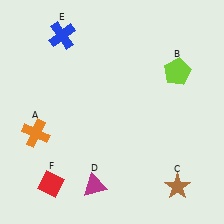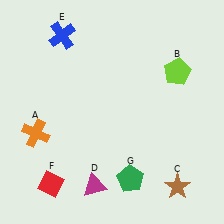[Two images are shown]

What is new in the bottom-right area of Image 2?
A green pentagon (G) was added in the bottom-right area of Image 2.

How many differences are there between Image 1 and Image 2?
There is 1 difference between the two images.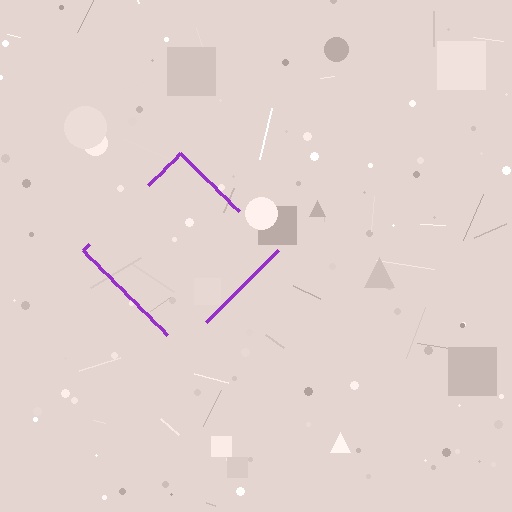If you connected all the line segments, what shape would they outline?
They would outline a diamond.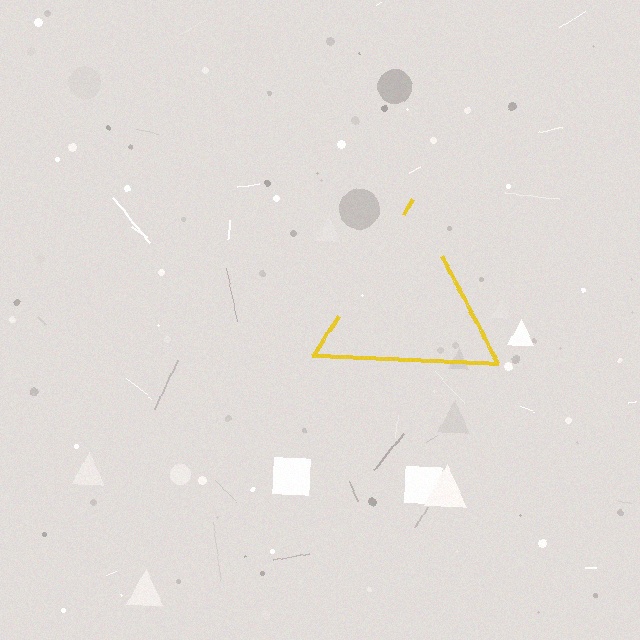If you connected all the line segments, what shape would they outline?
They would outline a triangle.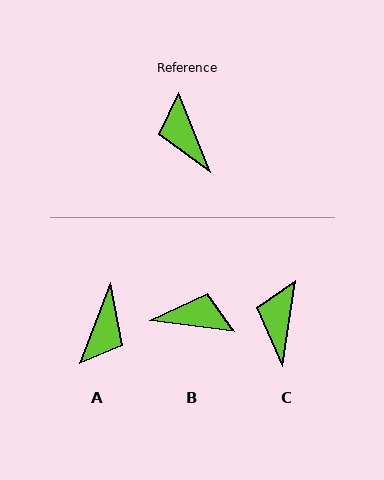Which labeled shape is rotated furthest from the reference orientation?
A, about 137 degrees away.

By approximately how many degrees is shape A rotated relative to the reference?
Approximately 137 degrees counter-clockwise.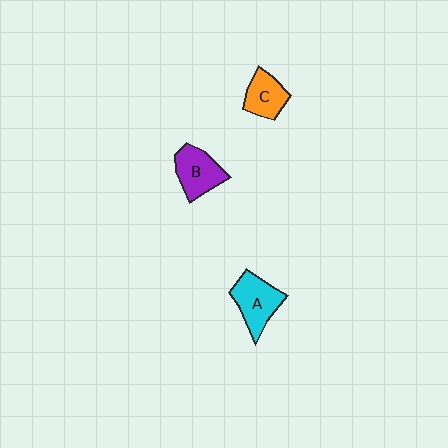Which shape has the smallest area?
Shape C (orange).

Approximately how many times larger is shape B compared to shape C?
Approximately 1.2 times.